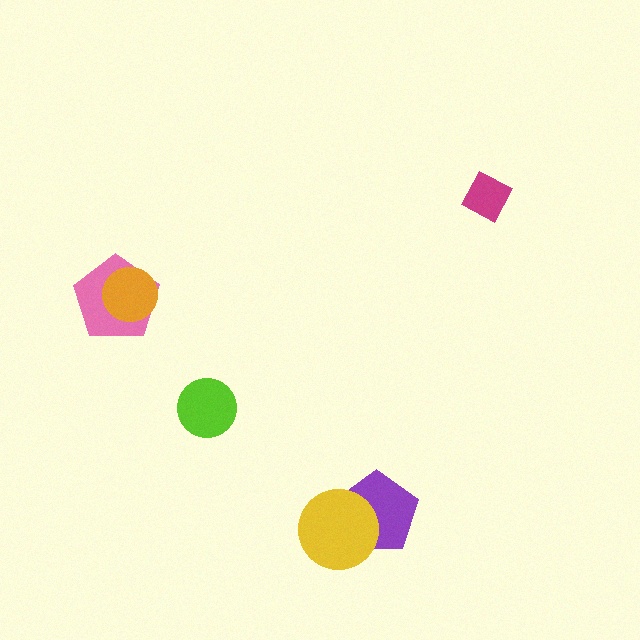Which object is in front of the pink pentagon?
The orange circle is in front of the pink pentagon.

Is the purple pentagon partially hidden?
Yes, it is partially covered by another shape.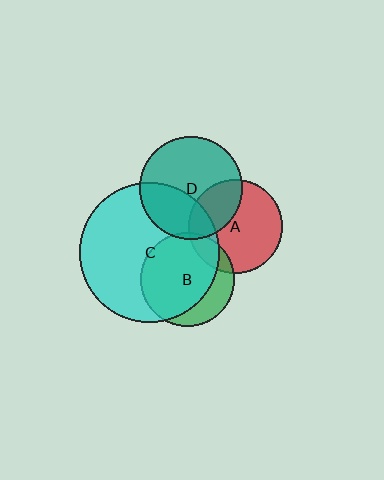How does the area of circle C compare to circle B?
Approximately 2.2 times.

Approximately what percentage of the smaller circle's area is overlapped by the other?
Approximately 15%.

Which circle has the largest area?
Circle C (cyan).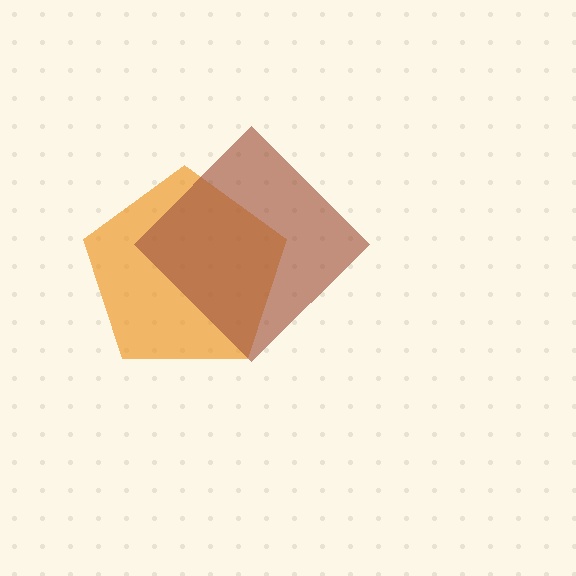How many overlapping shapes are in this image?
There are 2 overlapping shapes in the image.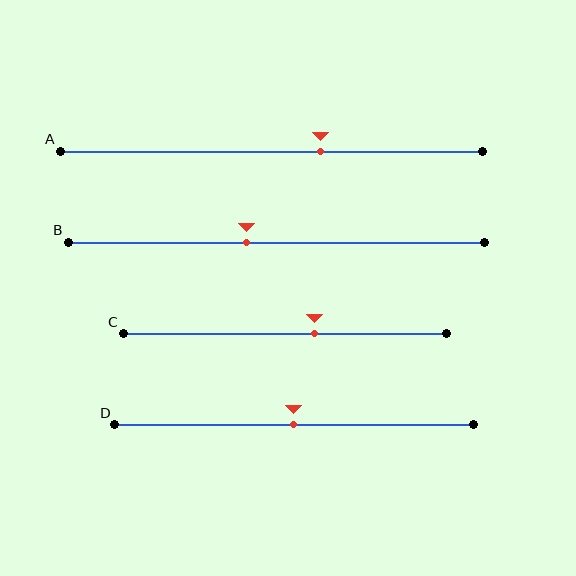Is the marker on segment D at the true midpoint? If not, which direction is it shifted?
Yes, the marker on segment D is at the true midpoint.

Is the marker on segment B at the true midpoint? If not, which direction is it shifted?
No, the marker on segment B is shifted to the left by about 7% of the segment length.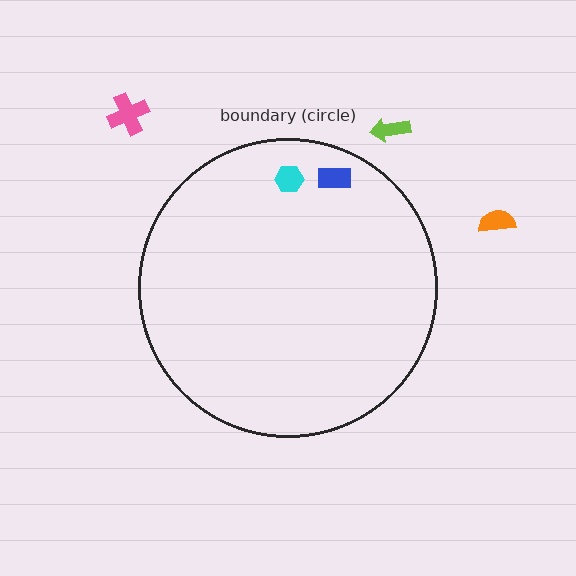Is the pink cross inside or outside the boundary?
Outside.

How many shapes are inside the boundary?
2 inside, 3 outside.